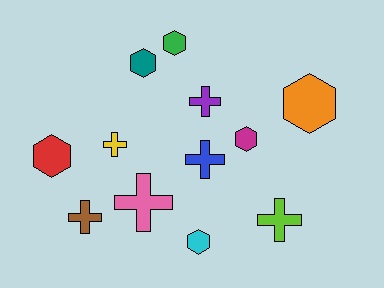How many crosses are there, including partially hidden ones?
There are 6 crosses.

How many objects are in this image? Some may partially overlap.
There are 12 objects.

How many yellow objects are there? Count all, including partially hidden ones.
There is 1 yellow object.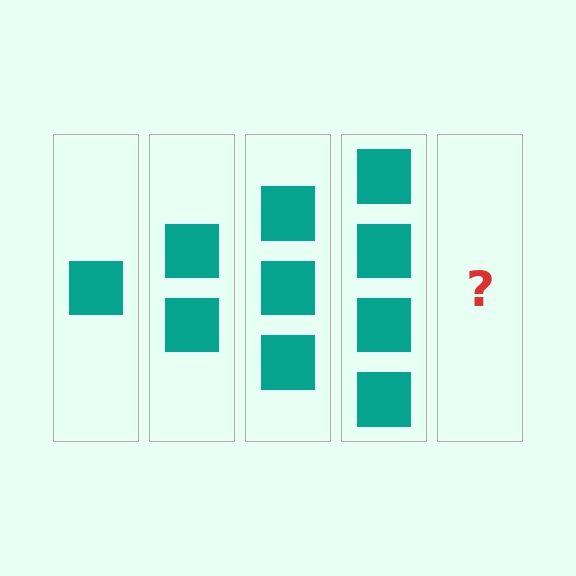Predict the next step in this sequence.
The next step is 5 squares.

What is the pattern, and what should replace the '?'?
The pattern is that each step adds one more square. The '?' should be 5 squares.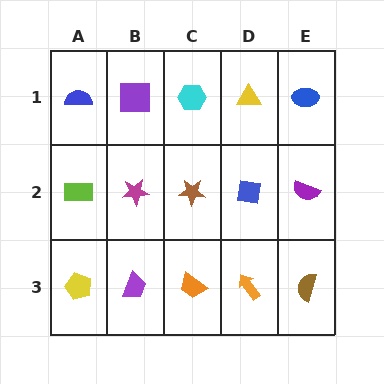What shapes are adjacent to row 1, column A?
A lime rectangle (row 2, column A), a purple square (row 1, column B).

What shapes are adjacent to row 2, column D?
A yellow triangle (row 1, column D), an orange arrow (row 3, column D), a brown star (row 2, column C), a purple semicircle (row 2, column E).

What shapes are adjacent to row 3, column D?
A blue square (row 2, column D), an orange trapezoid (row 3, column C), a brown semicircle (row 3, column E).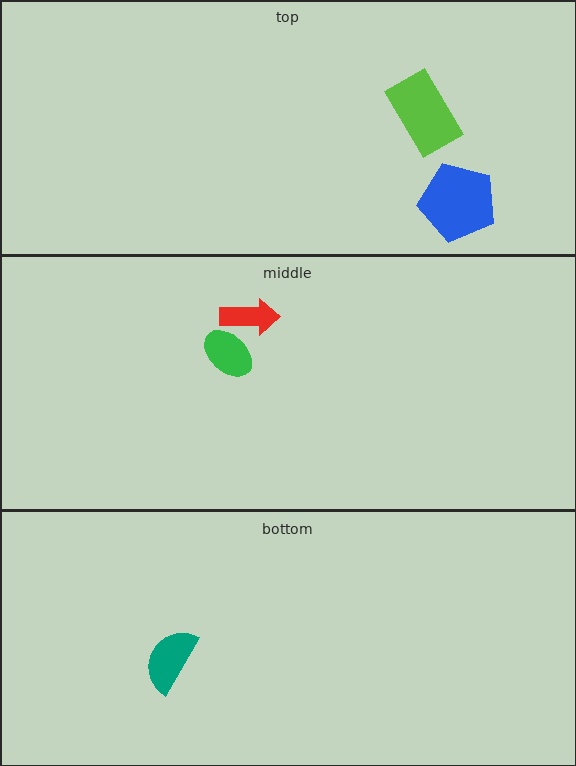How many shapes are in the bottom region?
1.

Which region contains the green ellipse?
The middle region.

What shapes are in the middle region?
The green ellipse, the red arrow.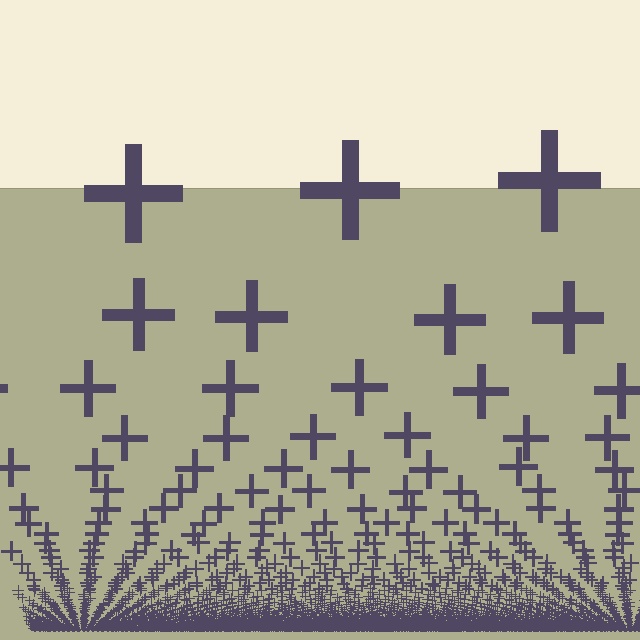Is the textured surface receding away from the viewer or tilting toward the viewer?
The surface appears to tilt toward the viewer. Texture elements get larger and sparser toward the top.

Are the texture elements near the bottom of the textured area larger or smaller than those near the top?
Smaller. The gradient is inverted — elements near the bottom are smaller and denser.